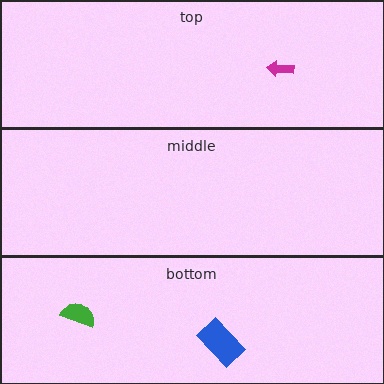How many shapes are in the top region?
1.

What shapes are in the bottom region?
The blue rectangle, the green semicircle.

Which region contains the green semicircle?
The bottom region.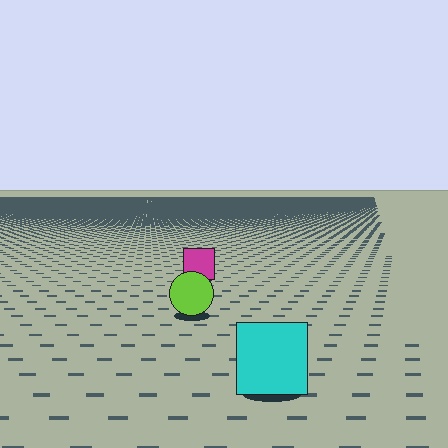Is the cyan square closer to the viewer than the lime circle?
Yes. The cyan square is closer — you can tell from the texture gradient: the ground texture is coarser near it.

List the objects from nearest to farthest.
From nearest to farthest: the cyan square, the lime circle, the magenta square.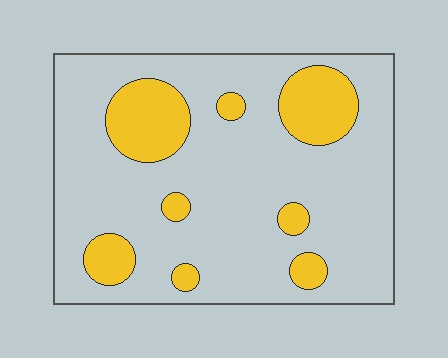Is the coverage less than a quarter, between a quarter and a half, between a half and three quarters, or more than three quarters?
Less than a quarter.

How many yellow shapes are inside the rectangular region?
8.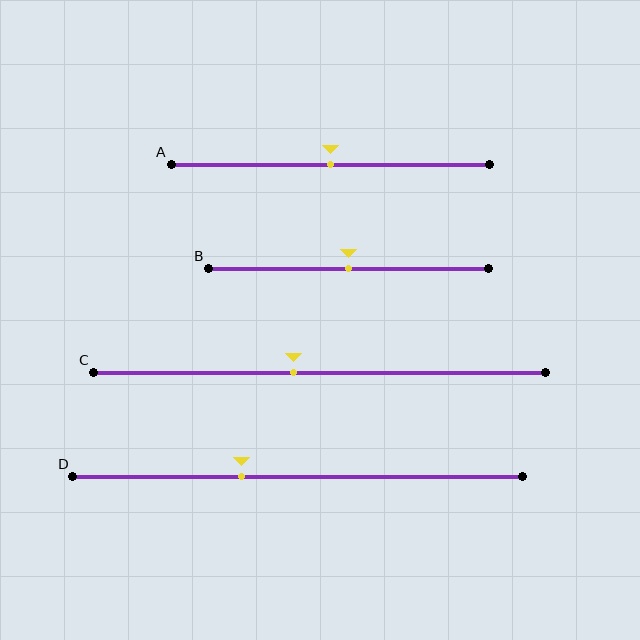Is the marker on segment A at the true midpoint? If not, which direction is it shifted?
Yes, the marker on segment A is at the true midpoint.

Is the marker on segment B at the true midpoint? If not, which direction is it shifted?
Yes, the marker on segment B is at the true midpoint.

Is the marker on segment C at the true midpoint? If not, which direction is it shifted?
No, the marker on segment C is shifted to the left by about 6% of the segment length.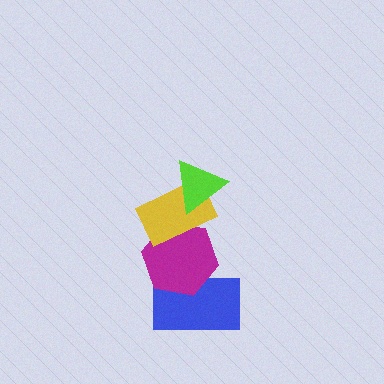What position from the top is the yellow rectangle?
The yellow rectangle is 2nd from the top.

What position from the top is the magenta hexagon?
The magenta hexagon is 3rd from the top.